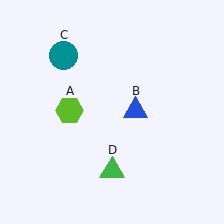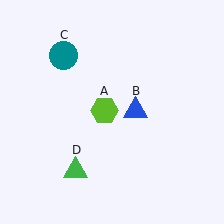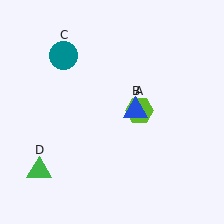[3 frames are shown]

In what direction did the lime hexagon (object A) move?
The lime hexagon (object A) moved right.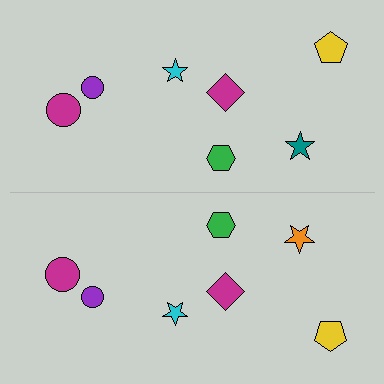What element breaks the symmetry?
The orange star on the bottom side breaks the symmetry — its mirror counterpart is teal.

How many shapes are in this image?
There are 14 shapes in this image.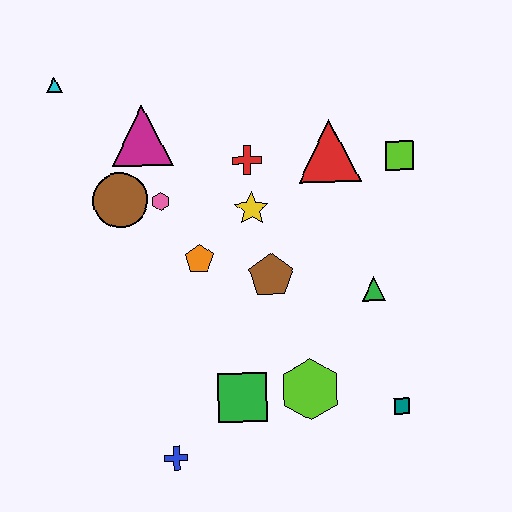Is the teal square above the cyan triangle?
No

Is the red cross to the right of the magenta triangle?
Yes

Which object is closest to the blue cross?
The green square is closest to the blue cross.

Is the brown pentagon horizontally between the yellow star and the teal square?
Yes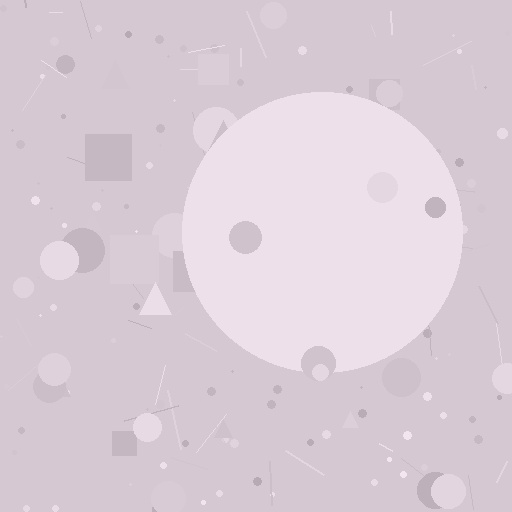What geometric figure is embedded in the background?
A circle is embedded in the background.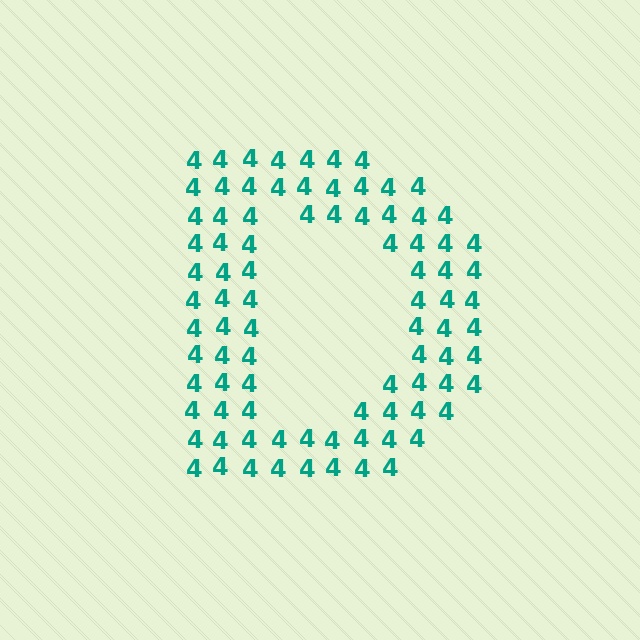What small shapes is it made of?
It is made of small digit 4's.